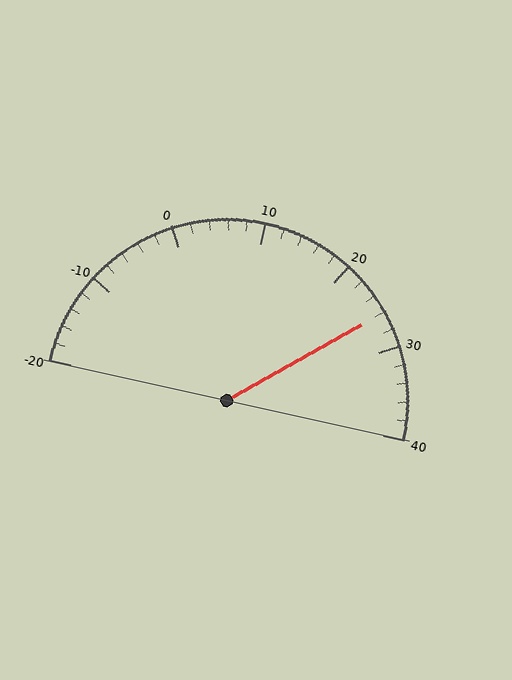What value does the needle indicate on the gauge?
The needle indicates approximately 26.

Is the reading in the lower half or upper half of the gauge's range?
The reading is in the upper half of the range (-20 to 40).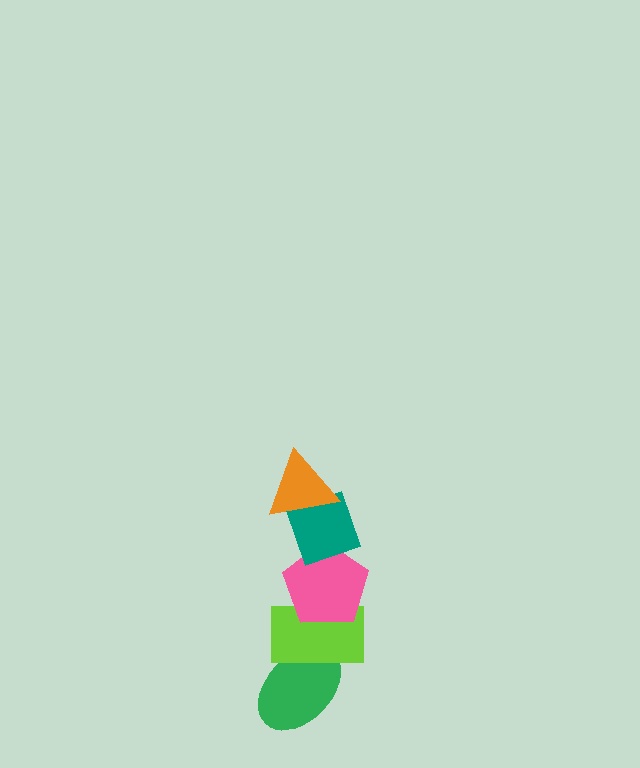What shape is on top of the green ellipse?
The lime rectangle is on top of the green ellipse.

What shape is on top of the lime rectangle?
The pink pentagon is on top of the lime rectangle.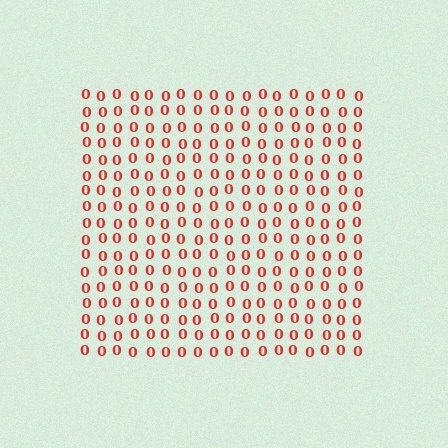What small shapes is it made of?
It is made of small digit 0's.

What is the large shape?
The large shape is a square.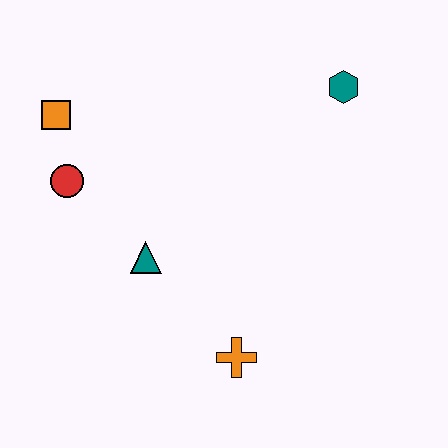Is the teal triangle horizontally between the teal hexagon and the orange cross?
No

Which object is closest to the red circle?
The orange square is closest to the red circle.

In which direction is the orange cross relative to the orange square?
The orange cross is below the orange square.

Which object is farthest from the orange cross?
The orange square is farthest from the orange cross.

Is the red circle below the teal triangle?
No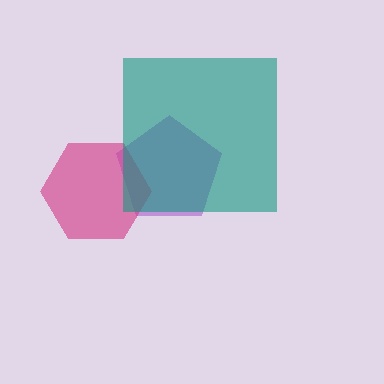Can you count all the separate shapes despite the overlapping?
Yes, there are 3 separate shapes.